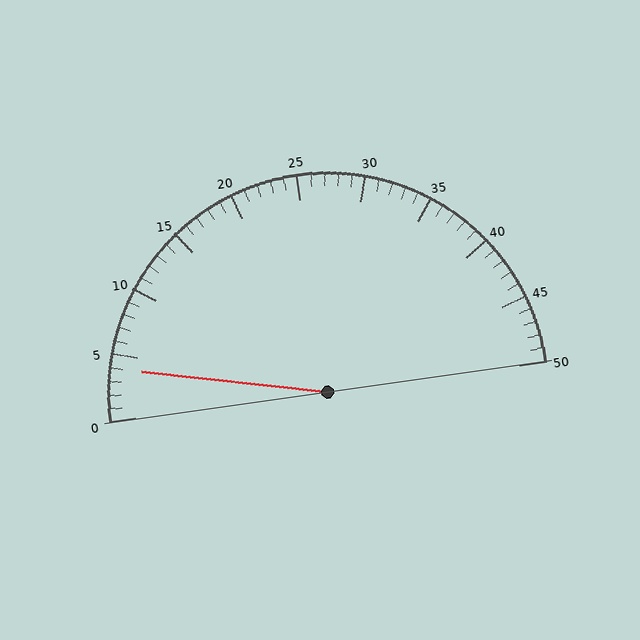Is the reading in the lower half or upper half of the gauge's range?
The reading is in the lower half of the range (0 to 50).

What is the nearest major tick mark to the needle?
The nearest major tick mark is 5.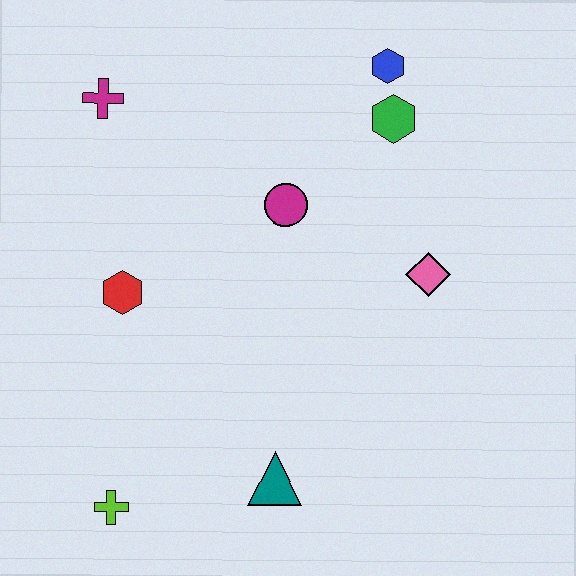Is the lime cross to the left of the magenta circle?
Yes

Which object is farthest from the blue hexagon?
The lime cross is farthest from the blue hexagon.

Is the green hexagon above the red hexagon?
Yes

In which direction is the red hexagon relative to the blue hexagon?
The red hexagon is to the left of the blue hexagon.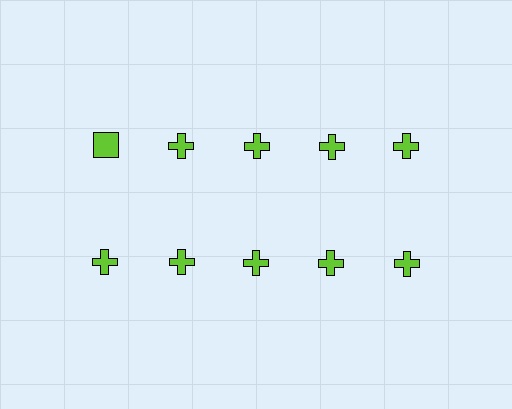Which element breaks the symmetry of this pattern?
The lime square in the top row, leftmost column breaks the symmetry. All other shapes are lime crosses.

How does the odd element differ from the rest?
It has a different shape: square instead of cross.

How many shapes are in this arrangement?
There are 10 shapes arranged in a grid pattern.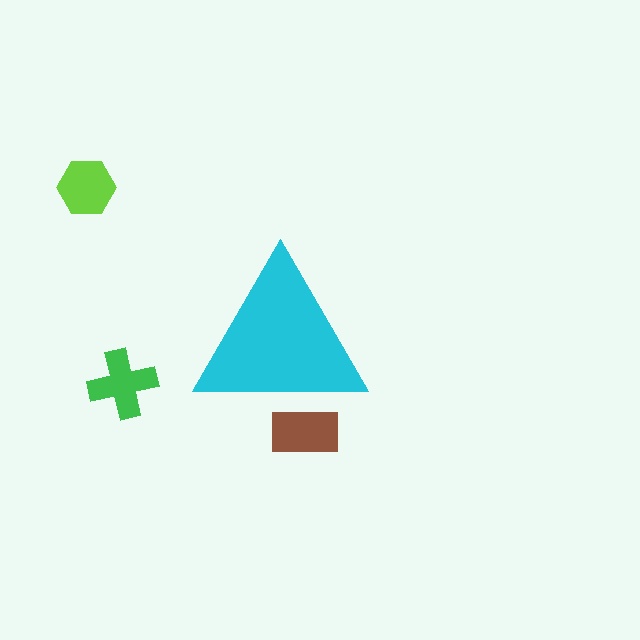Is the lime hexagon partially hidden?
No, the lime hexagon is fully visible.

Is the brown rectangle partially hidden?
Yes, the brown rectangle is partially hidden behind the cyan triangle.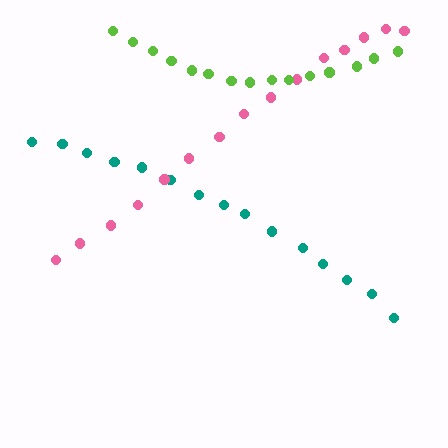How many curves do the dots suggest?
There are 3 distinct paths.